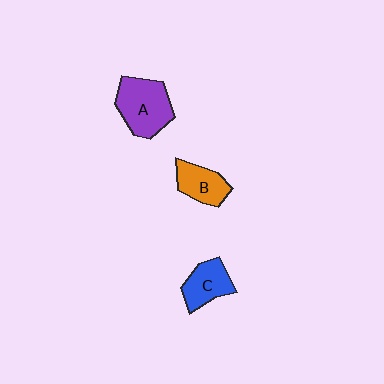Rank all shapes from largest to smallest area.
From largest to smallest: A (purple), C (blue), B (orange).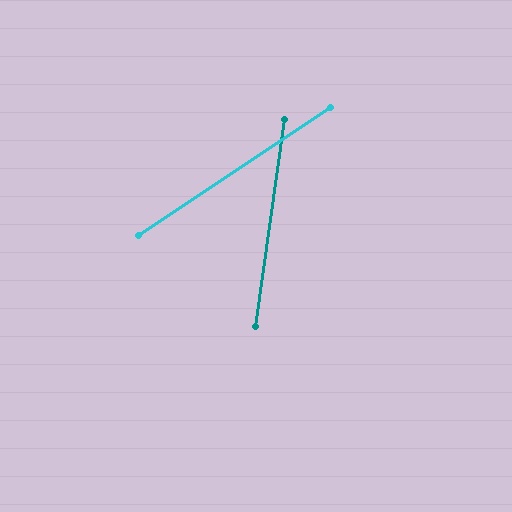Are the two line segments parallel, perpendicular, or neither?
Neither parallel nor perpendicular — they differ by about 48°.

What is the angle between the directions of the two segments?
Approximately 48 degrees.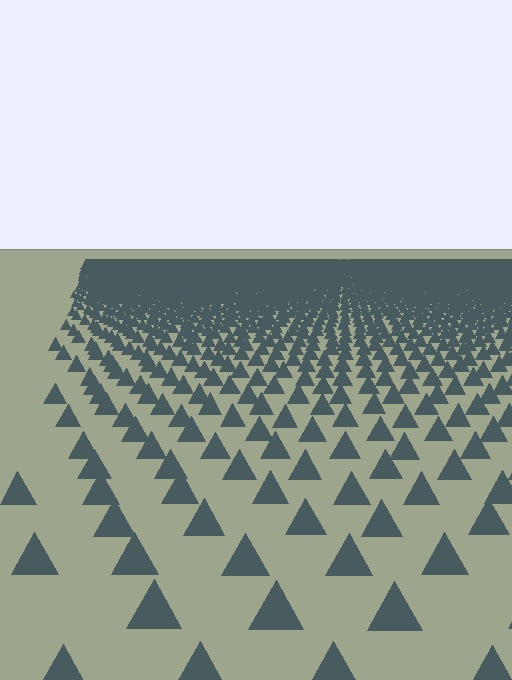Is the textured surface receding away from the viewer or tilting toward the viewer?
The surface is receding away from the viewer. Texture elements get smaller and denser toward the top.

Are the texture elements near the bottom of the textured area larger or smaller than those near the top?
Larger. Near the bottom, elements are closer to the viewer and appear at a bigger on-screen size.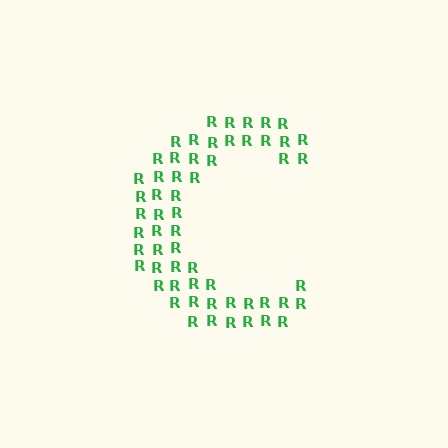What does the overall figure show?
The overall figure shows the letter C.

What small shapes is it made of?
It is made of small letter R's.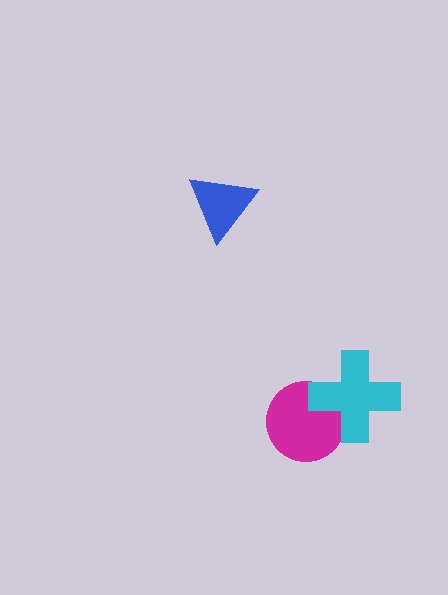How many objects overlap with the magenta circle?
1 object overlaps with the magenta circle.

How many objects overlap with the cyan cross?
1 object overlaps with the cyan cross.